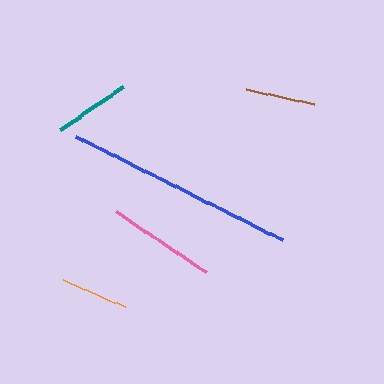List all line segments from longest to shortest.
From longest to shortest: blue, pink, teal, brown, orange.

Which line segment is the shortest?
The orange line is the shortest at approximately 68 pixels.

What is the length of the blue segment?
The blue segment is approximately 230 pixels long.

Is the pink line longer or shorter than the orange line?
The pink line is longer than the orange line.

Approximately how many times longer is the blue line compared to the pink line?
The blue line is approximately 2.1 times the length of the pink line.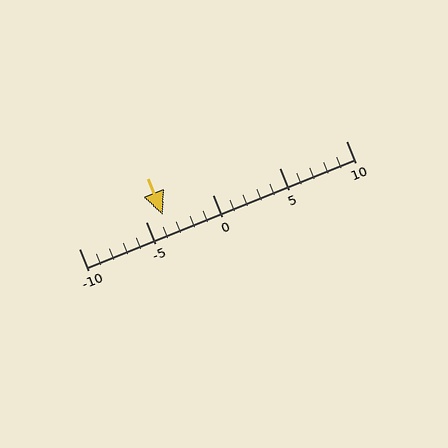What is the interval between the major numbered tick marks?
The major tick marks are spaced 5 units apart.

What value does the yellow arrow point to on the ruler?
The yellow arrow points to approximately -4.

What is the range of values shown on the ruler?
The ruler shows values from -10 to 10.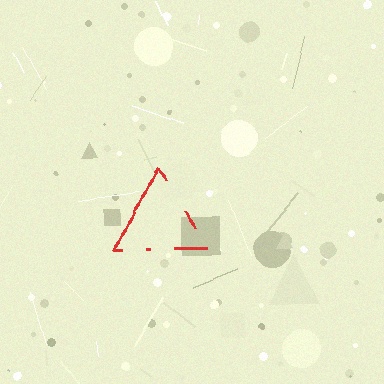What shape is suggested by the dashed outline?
The dashed outline suggests a triangle.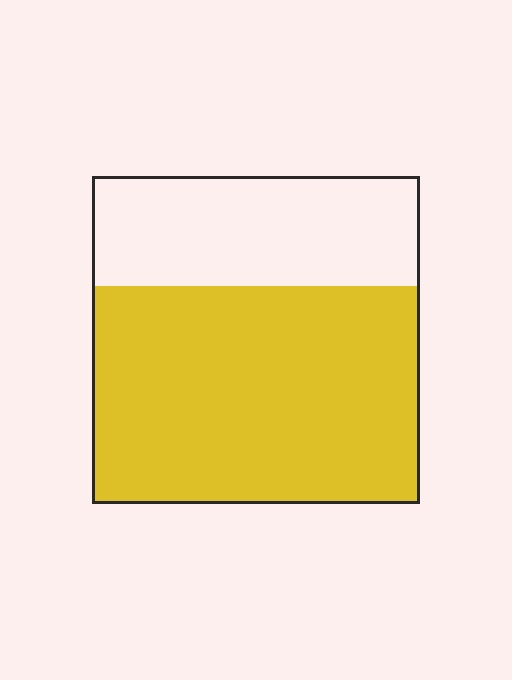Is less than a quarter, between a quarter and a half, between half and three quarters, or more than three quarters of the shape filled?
Between half and three quarters.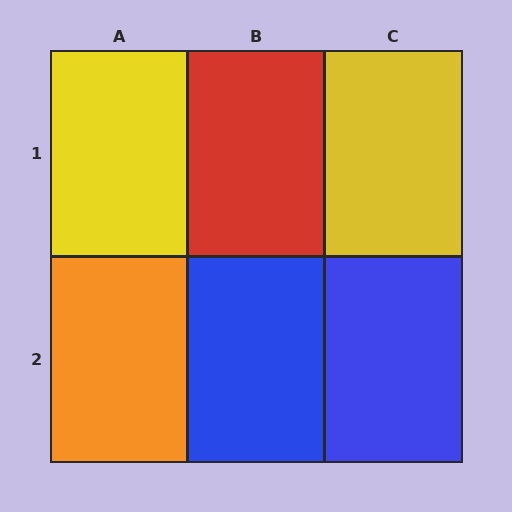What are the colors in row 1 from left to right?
Yellow, red, yellow.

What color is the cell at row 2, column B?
Blue.